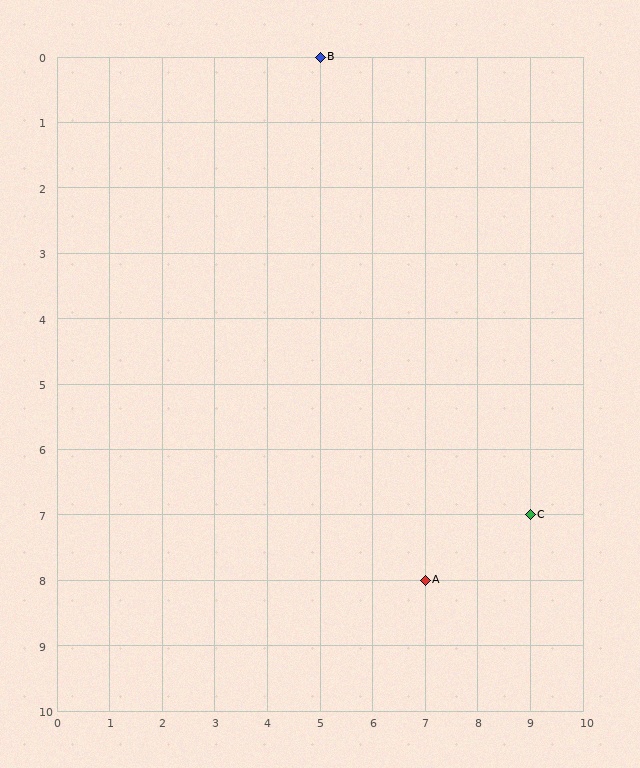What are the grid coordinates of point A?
Point A is at grid coordinates (7, 8).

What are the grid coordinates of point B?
Point B is at grid coordinates (5, 0).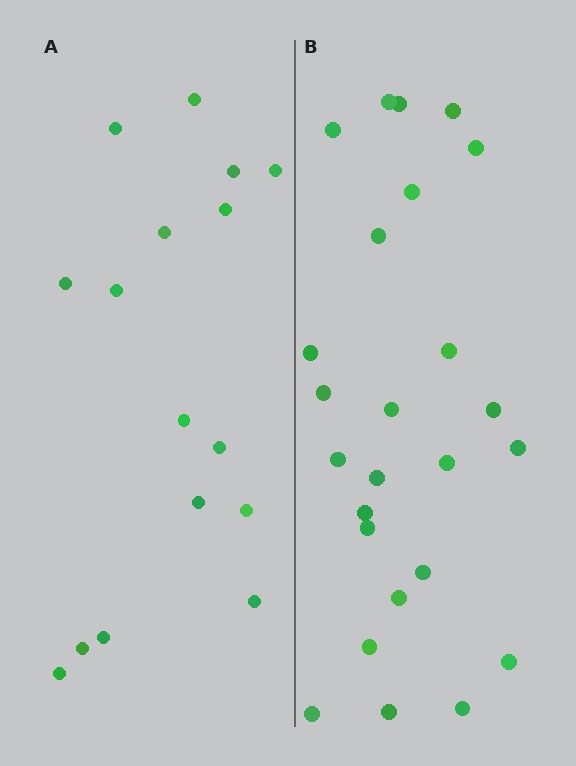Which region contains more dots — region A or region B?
Region B (the right region) has more dots.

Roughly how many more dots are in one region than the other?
Region B has roughly 8 or so more dots than region A.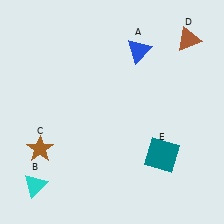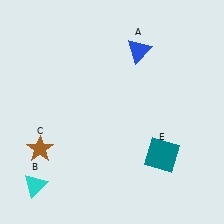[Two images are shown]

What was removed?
The brown triangle (D) was removed in Image 2.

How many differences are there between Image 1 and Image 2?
There is 1 difference between the two images.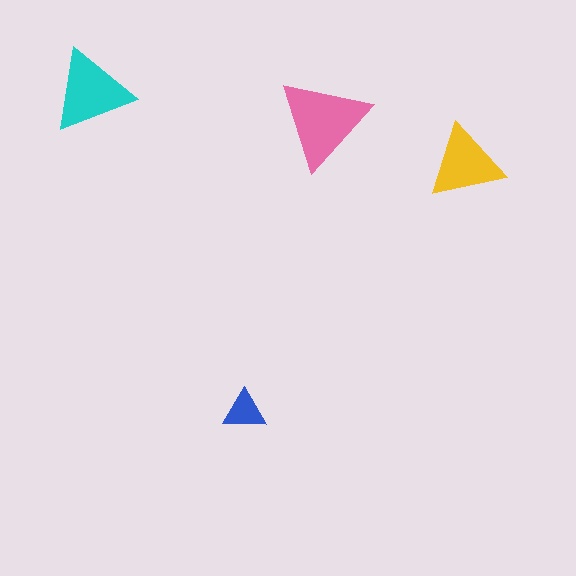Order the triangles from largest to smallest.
the pink one, the cyan one, the yellow one, the blue one.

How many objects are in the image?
There are 4 objects in the image.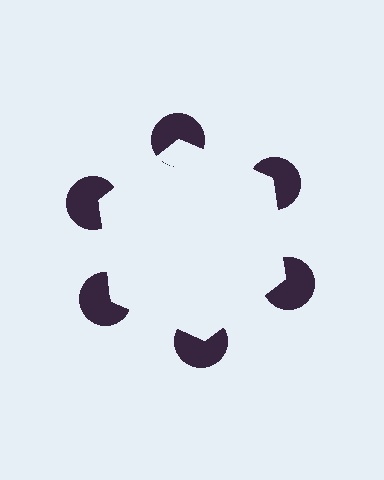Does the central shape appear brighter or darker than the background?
It typically appears slightly brighter than the background, even though no actual brightness change is drawn.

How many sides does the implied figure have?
6 sides.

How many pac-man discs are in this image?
There are 6 — one at each vertex of the illusory hexagon.